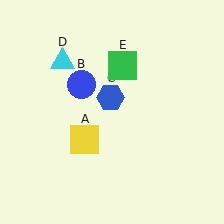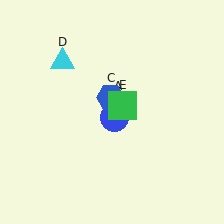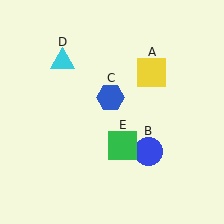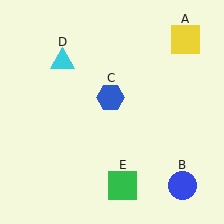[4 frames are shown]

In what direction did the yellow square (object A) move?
The yellow square (object A) moved up and to the right.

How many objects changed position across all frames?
3 objects changed position: yellow square (object A), blue circle (object B), green square (object E).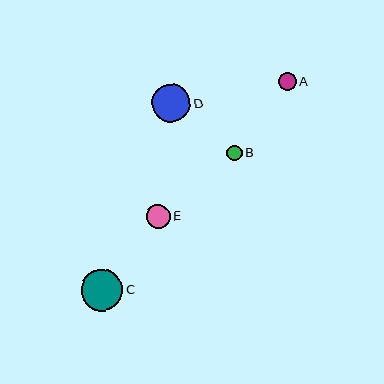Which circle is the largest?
Circle C is the largest with a size of approximately 42 pixels.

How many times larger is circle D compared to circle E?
Circle D is approximately 1.6 times the size of circle E.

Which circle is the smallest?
Circle B is the smallest with a size of approximately 16 pixels.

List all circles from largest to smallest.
From largest to smallest: C, D, E, A, B.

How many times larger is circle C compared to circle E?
Circle C is approximately 1.8 times the size of circle E.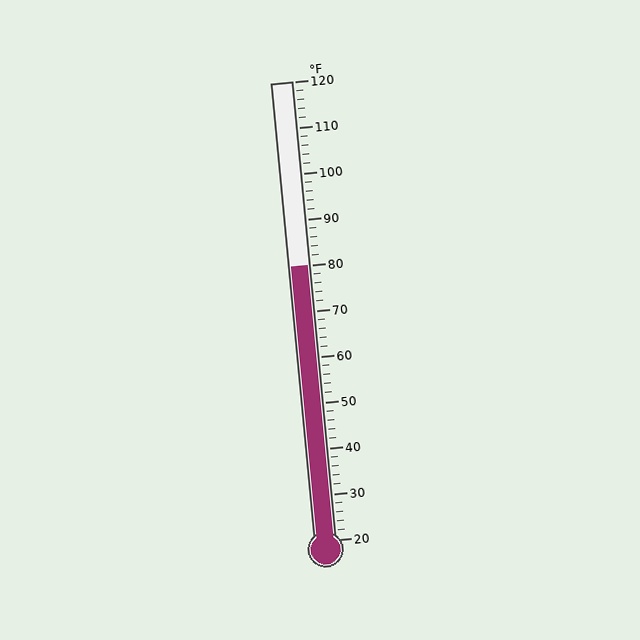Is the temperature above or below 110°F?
The temperature is below 110°F.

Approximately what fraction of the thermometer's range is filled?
The thermometer is filled to approximately 60% of its range.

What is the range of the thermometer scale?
The thermometer scale ranges from 20°F to 120°F.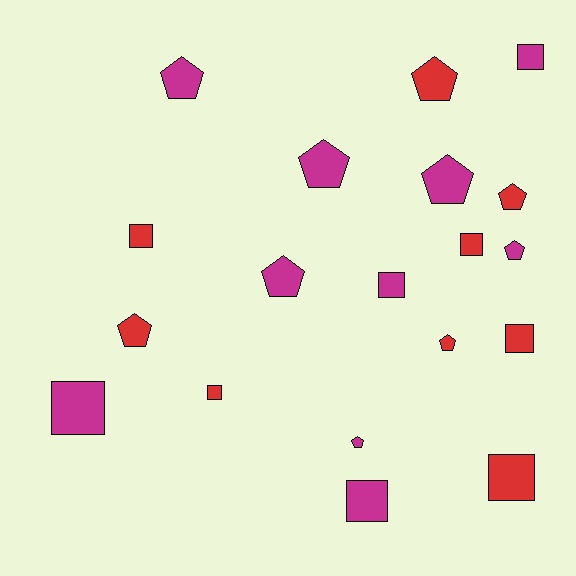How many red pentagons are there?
There are 4 red pentagons.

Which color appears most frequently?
Magenta, with 10 objects.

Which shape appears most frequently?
Pentagon, with 10 objects.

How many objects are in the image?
There are 19 objects.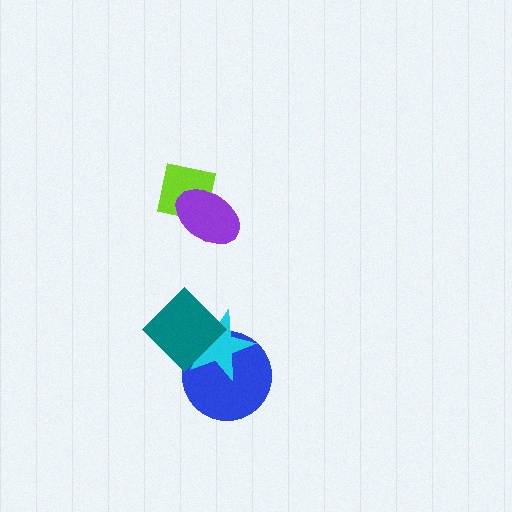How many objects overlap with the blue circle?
2 objects overlap with the blue circle.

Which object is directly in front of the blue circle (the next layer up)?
The cyan star is directly in front of the blue circle.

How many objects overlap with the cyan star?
2 objects overlap with the cyan star.